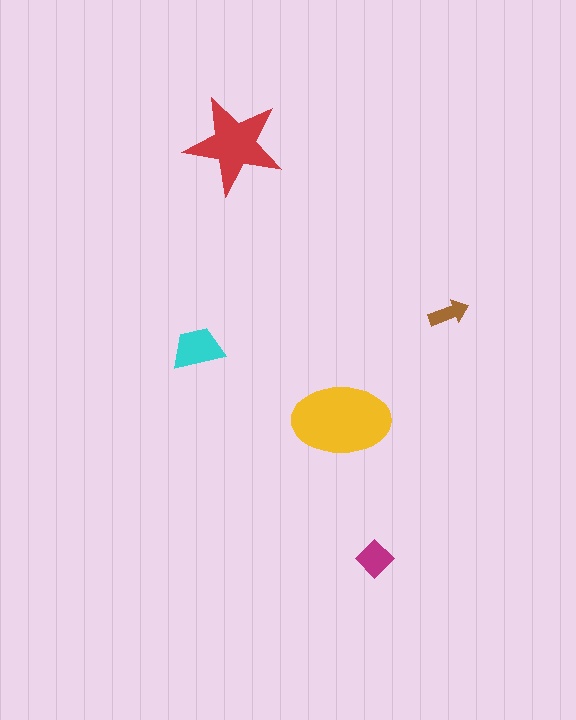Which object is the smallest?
The brown arrow.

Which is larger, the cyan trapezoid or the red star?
The red star.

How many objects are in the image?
There are 5 objects in the image.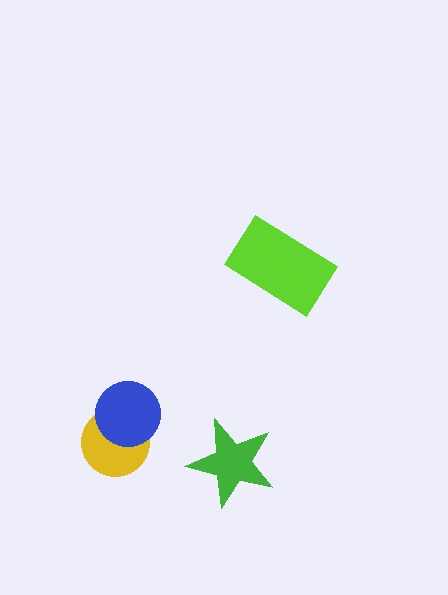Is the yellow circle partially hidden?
Yes, it is partially covered by another shape.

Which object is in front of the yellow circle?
The blue circle is in front of the yellow circle.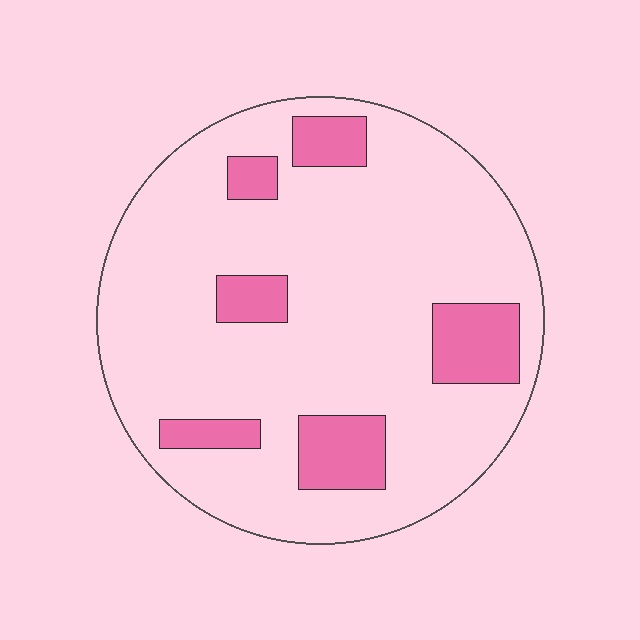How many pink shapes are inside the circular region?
6.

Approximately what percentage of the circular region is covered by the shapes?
Approximately 15%.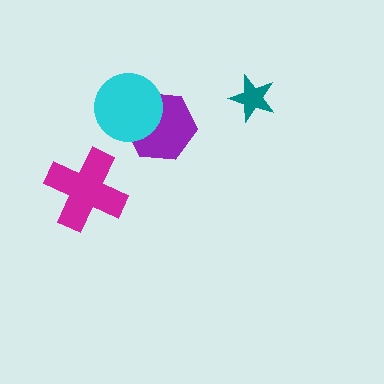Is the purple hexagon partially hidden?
Yes, it is partially covered by another shape.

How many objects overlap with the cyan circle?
1 object overlaps with the cyan circle.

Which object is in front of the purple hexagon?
The cyan circle is in front of the purple hexagon.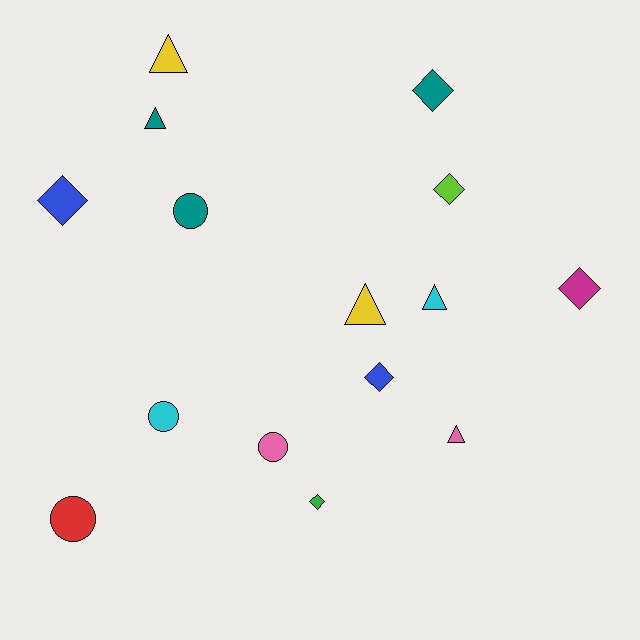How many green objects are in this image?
There is 1 green object.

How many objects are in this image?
There are 15 objects.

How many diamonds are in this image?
There are 6 diamonds.